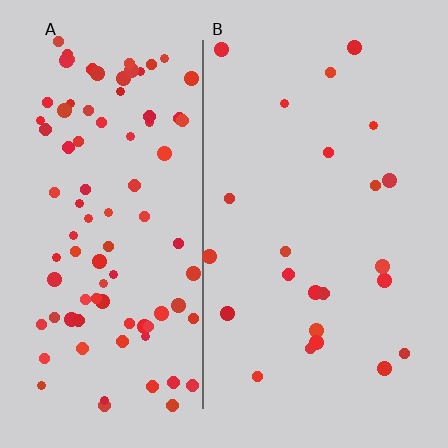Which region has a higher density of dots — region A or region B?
A (the left).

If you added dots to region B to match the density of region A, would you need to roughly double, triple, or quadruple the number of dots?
Approximately quadruple.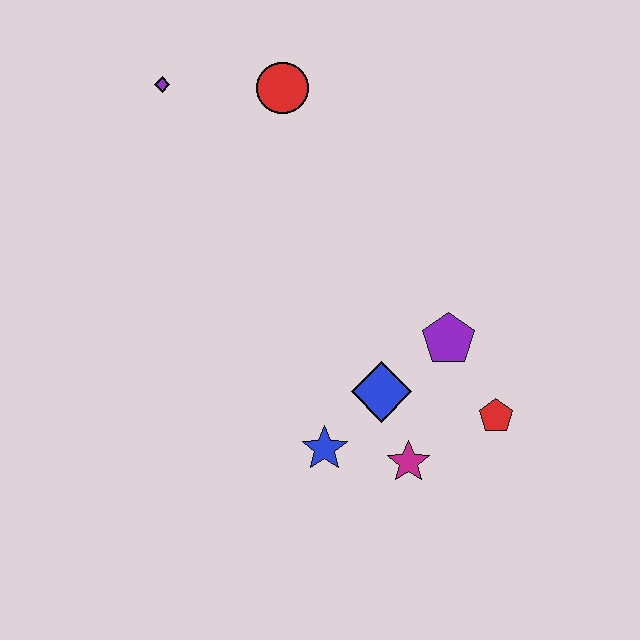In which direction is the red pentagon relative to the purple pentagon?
The red pentagon is below the purple pentagon.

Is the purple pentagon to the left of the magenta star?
No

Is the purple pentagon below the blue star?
No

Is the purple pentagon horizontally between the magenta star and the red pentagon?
Yes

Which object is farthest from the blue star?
The purple diamond is farthest from the blue star.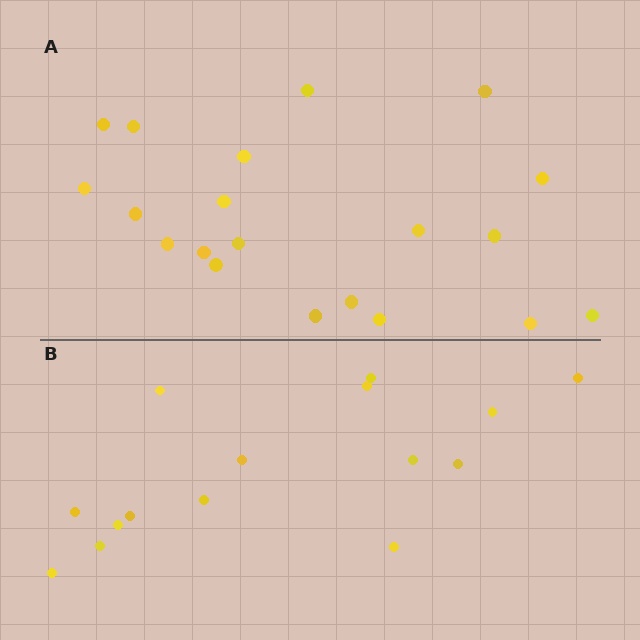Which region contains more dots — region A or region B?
Region A (the top region) has more dots.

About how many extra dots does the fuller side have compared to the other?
Region A has about 5 more dots than region B.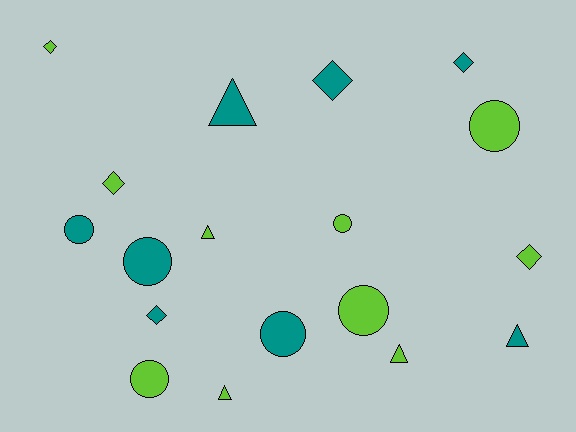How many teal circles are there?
There are 3 teal circles.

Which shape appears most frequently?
Circle, with 7 objects.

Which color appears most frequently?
Lime, with 10 objects.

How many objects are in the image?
There are 18 objects.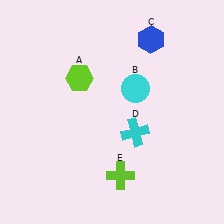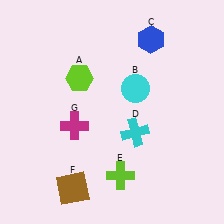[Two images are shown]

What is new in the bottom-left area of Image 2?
A brown square (F) was added in the bottom-left area of Image 2.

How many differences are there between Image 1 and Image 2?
There are 2 differences between the two images.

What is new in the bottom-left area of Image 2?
A magenta cross (G) was added in the bottom-left area of Image 2.